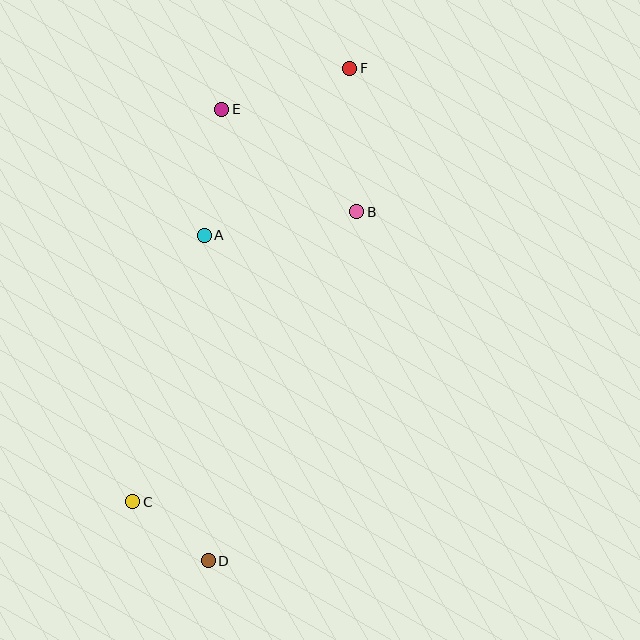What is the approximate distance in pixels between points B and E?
The distance between B and E is approximately 169 pixels.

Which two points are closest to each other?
Points C and D are closest to each other.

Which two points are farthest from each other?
Points D and F are farthest from each other.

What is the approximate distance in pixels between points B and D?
The distance between B and D is approximately 379 pixels.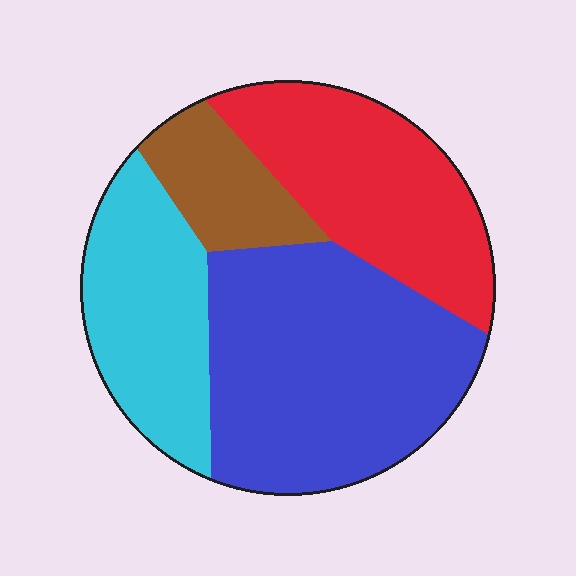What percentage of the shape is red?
Red covers around 25% of the shape.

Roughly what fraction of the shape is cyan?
Cyan takes up between a sixth and a third of the shape.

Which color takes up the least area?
Brown, at roughly 10%.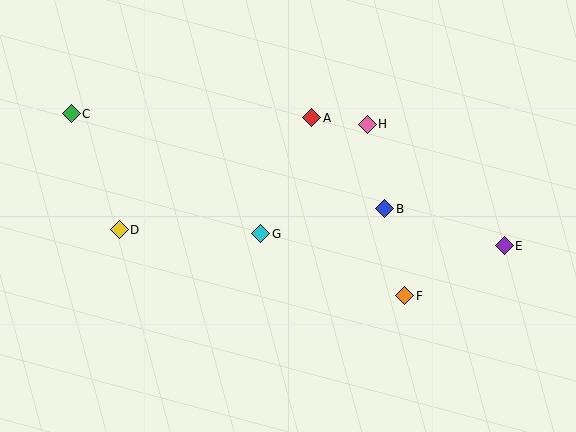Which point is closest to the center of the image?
Point G at (261, 234) is closest to the center.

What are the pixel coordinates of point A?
Point A is at (312, 118).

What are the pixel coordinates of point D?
Point D is at (119, 230).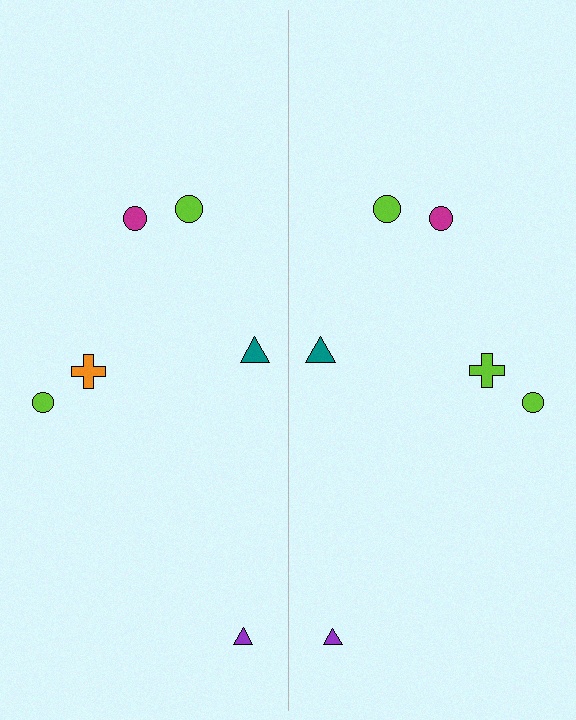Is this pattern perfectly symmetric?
No, the pattern is not perfectly symmetric. The lime cross on the right side breaks the symmetry — its mirror counterpart is orange.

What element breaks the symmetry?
The lime cross on the right side breaks the symmetry — its mirror counterpart is orange.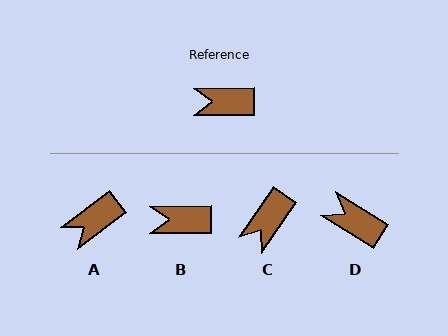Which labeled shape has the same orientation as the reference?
B.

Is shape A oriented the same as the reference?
No, it is off by about 37 degrees.